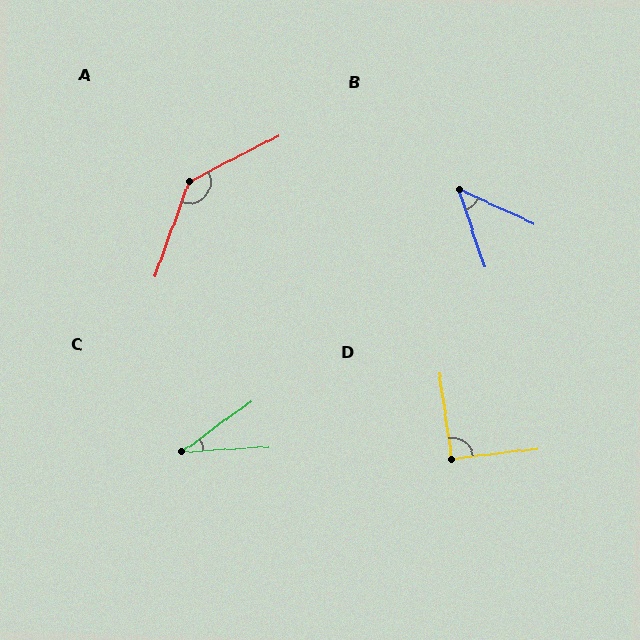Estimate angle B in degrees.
Approximately 48 degrees.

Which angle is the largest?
A, at approximately 137 degrees.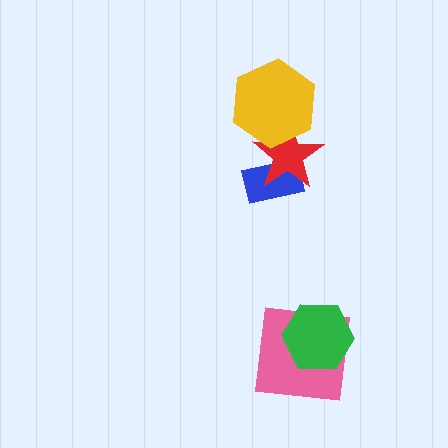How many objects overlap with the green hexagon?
1 object overlaps with the green hexagon.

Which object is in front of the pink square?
The green hexagon is in front of the pink square.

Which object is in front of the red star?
The yellow hexagon is in front of the red star.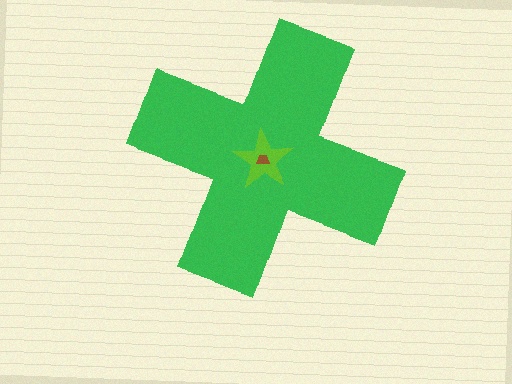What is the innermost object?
The brown trapezoid.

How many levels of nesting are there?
3.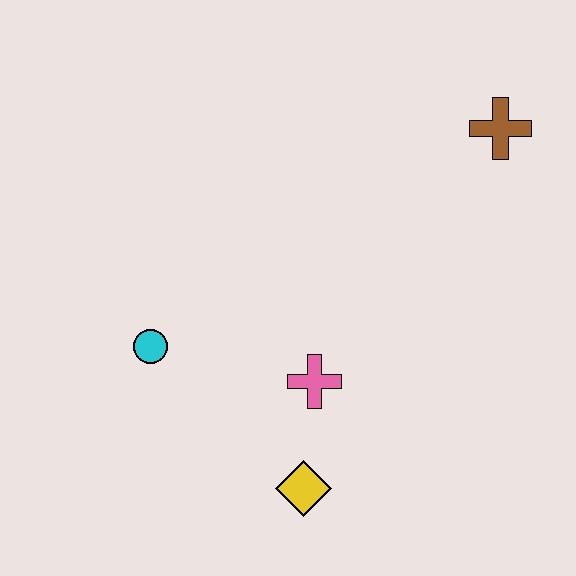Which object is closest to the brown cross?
The pink cross is closest to the brown cross.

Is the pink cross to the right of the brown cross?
No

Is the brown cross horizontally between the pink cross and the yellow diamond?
No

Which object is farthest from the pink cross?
The brown cross is farthest from the pink cross.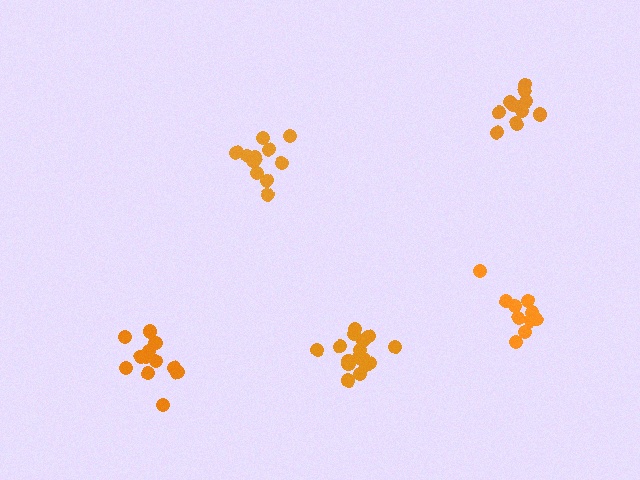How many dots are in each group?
Group 1: 12 dots, Group 2: 12 dots, Group 3: 11 dots, Group 4: 10 dots, Group 5: 16 dots (61 total).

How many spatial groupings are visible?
There are 5 spatial groupings.